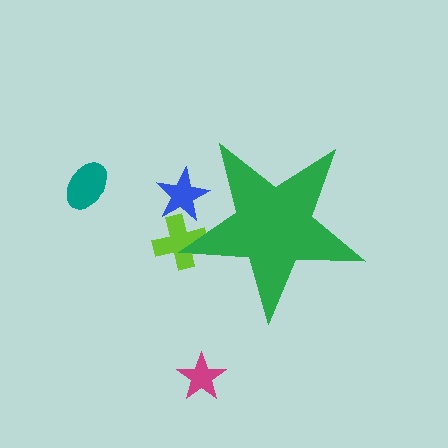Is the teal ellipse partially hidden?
No, the teal ellipse is fully visible.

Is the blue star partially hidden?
Yes, the blue star is partially hidden behind the green star.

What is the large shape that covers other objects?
A green star.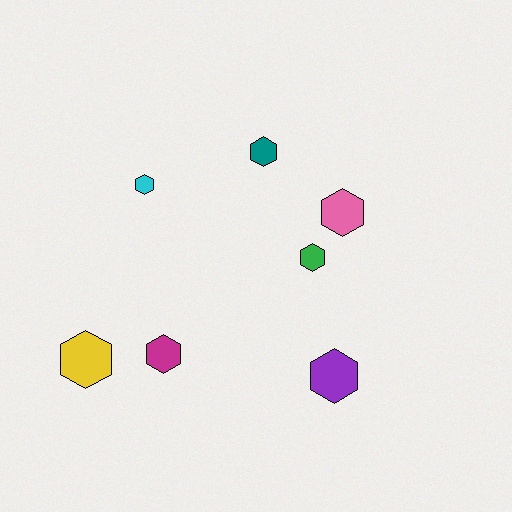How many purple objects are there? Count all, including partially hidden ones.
There is 1 purple object.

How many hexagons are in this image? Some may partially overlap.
There are 7 hexagons.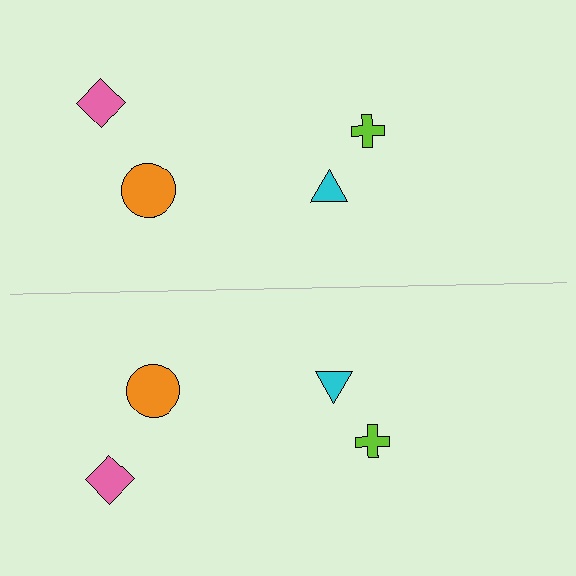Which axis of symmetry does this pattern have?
The pattern has a horizontal axis of symmetry running through the center of the image.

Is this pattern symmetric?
Yes, this pattern has bilateral (reflection) symmetry.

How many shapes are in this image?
There are 8 shapes in this image.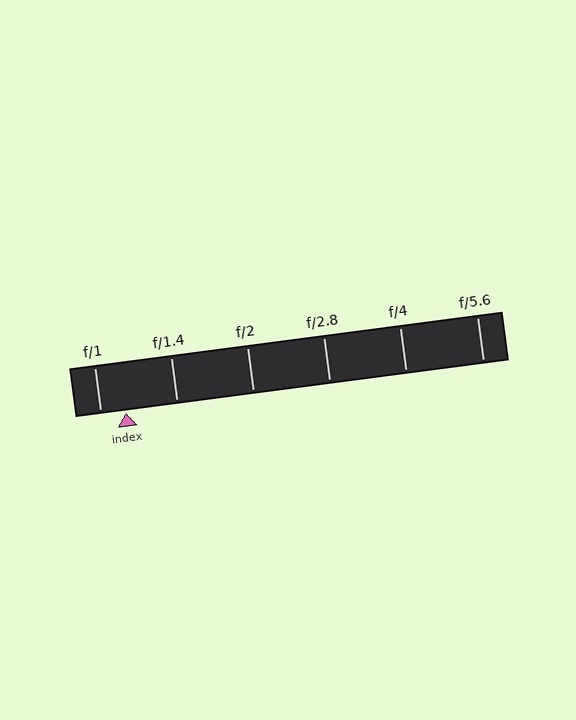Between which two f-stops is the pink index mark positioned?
The index mark is between f/1 and f/1.4.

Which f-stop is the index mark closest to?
The index mark is closest to f/1.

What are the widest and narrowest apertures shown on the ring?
The widest aperture shown is f/1 and the narrowest is f/5.6.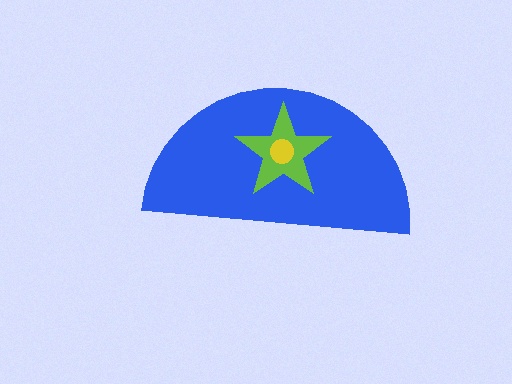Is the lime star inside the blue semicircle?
Yes.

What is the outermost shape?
The blue semicircle.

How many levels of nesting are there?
3.